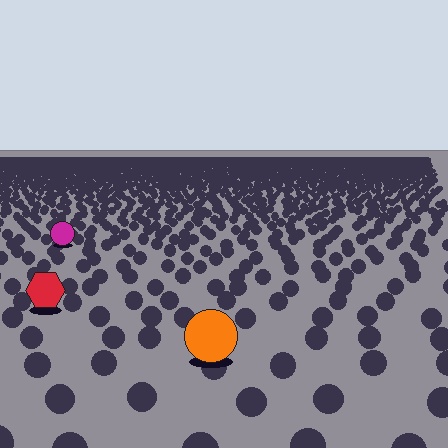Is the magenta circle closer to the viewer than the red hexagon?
No. The red hexagon is closer — you can tell from the texture gradient: the ground texture is coarser near it.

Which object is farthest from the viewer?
The magenta circle is farthest from the viewer. It appears smaller and the ground texture around it is denser.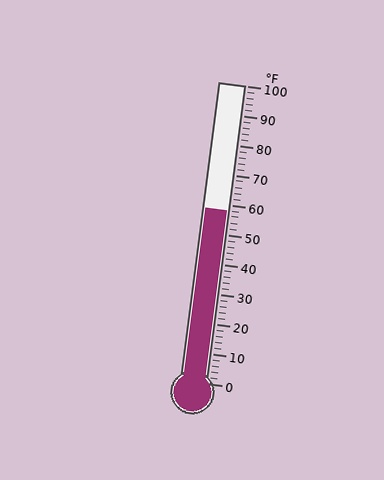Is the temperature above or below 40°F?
The temperature is above 40°F.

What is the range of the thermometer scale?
The thermometer scale ranges from 0°F to 100°F.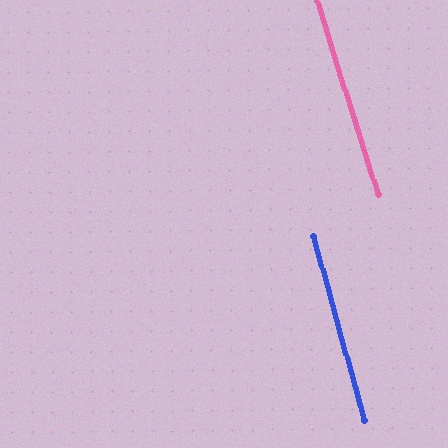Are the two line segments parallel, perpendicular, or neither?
Parallel — their directions differ by only 1.8°.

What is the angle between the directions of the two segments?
Approximately 2 degrees.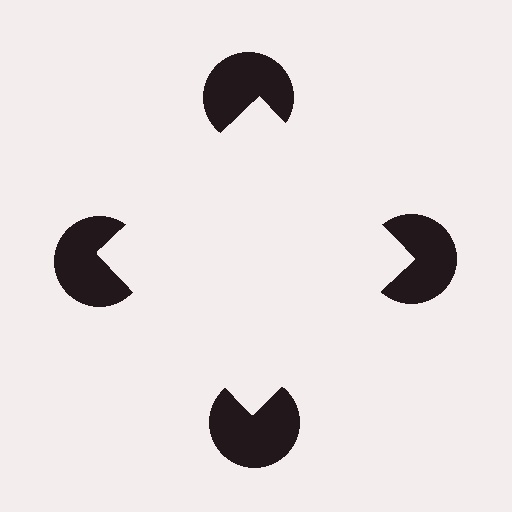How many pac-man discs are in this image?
There are 4 — one at each vertex of the illusory square.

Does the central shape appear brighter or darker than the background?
It typically appears slightly brighter than the background, even though no actual brightness change is drawn.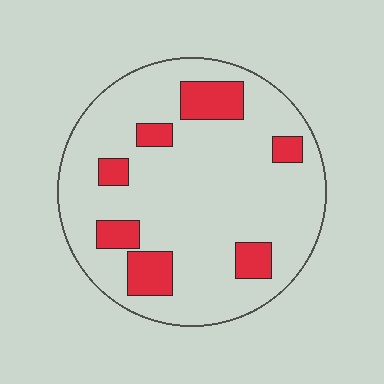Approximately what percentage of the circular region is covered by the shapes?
Approximately 15%.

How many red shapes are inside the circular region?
7.